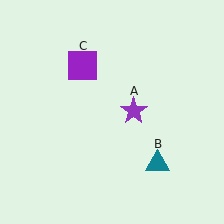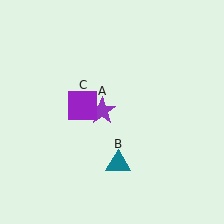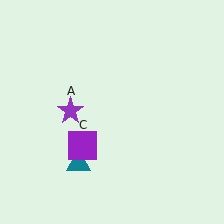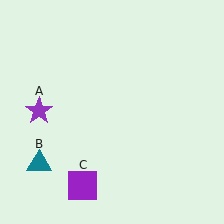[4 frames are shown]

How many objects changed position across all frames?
3 objects changed position: purple star (object A), teal triangle (object B), purple square (object C).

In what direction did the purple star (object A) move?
The purple star (object A) moved left.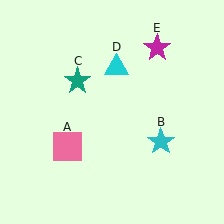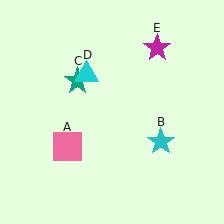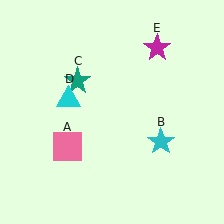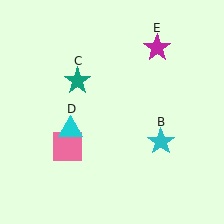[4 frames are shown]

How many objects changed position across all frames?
1 object changed position: cyan triangle (object D).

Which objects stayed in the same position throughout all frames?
Pink square (object A) and cyan star (object B) and teal star (object C) and magenta star (object E) remained stationary.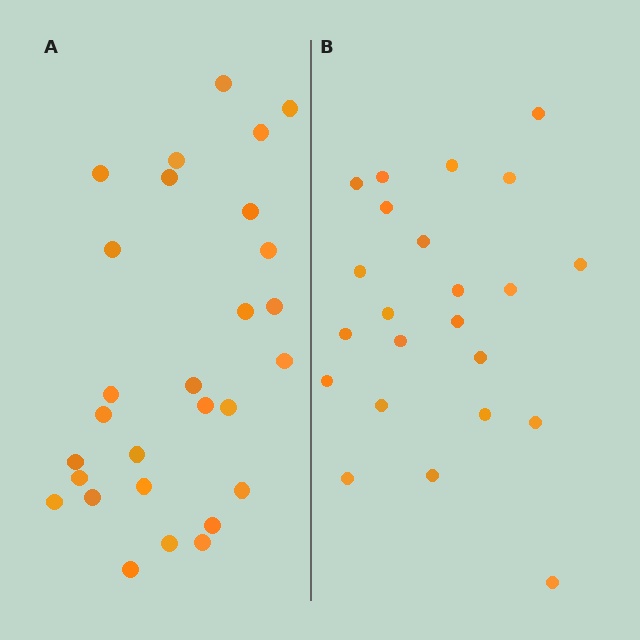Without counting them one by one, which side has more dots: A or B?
Region A (the left region) has more dots.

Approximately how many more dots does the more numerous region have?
Region A has about 5 more dots than region B.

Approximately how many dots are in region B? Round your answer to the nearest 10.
About 20 dots. (The exact count is 23, which rounds to 20.)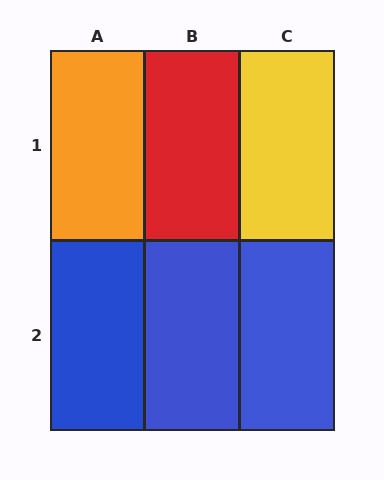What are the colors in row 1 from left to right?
Orange, red, yellow.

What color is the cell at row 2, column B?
Blue.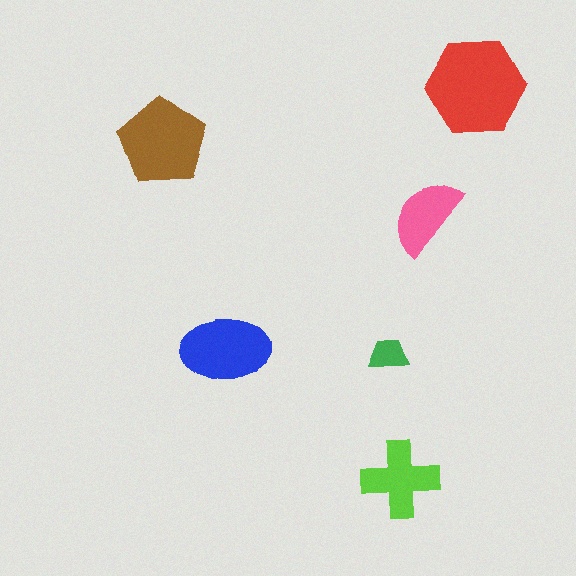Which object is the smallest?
The green trapezoid.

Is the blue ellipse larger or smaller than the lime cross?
Larger.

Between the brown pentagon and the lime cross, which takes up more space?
The brown pentagon.